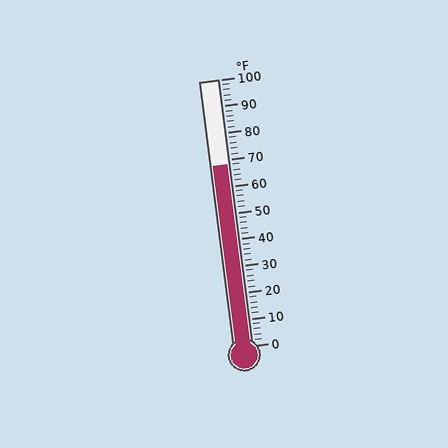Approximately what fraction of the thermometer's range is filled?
The thermometer is filled to approximately 70% of its range.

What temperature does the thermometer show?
The thermometer shows approximately 68°F.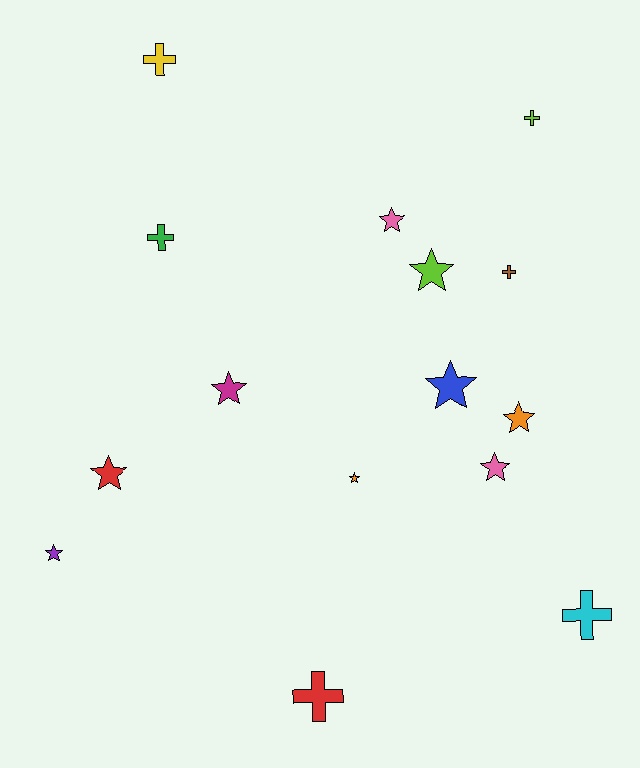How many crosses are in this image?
There are 6 crosses.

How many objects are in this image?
There are 15 objects.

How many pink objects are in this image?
There are 2 pink objects.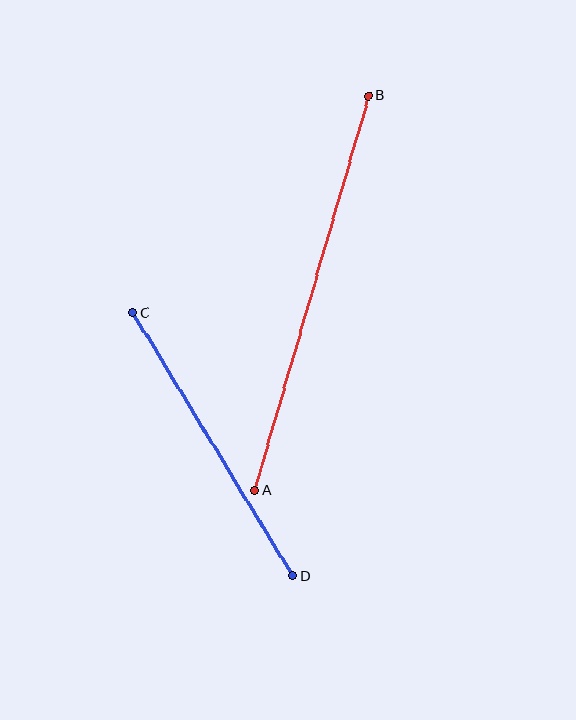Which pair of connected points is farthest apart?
Points A and B are farthest apart.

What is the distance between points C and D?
The distance is approximately 308 pixels.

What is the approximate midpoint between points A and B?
The midpoint is at approximately (312, 293) pixels.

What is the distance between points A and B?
The distance is approximately 411 pixels.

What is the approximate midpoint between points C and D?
The midpoint is at approximately (213, 444) pixels.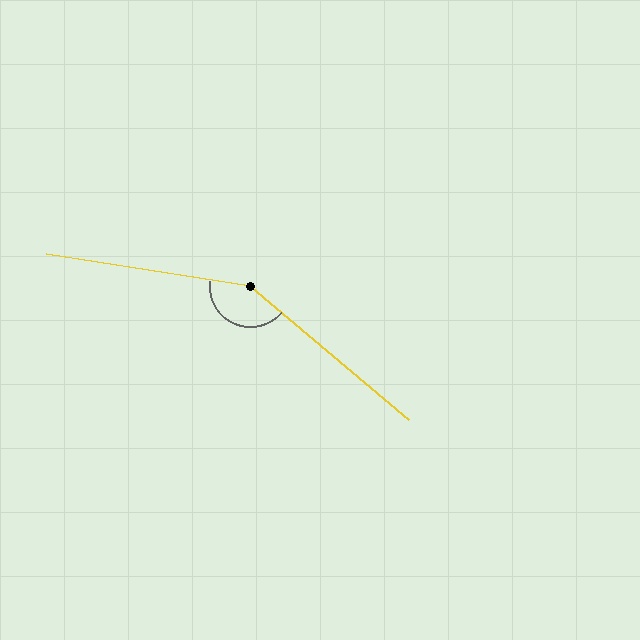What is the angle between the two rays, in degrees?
Approximately 149 degrees.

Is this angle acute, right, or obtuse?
It is obtuse.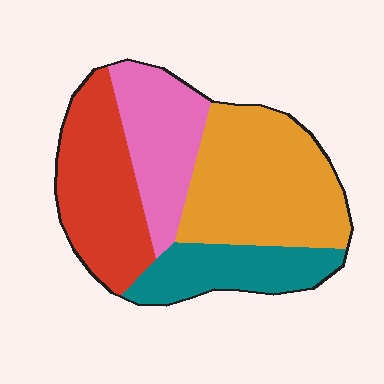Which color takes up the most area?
Orange, at roughly 35%.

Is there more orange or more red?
Orange.